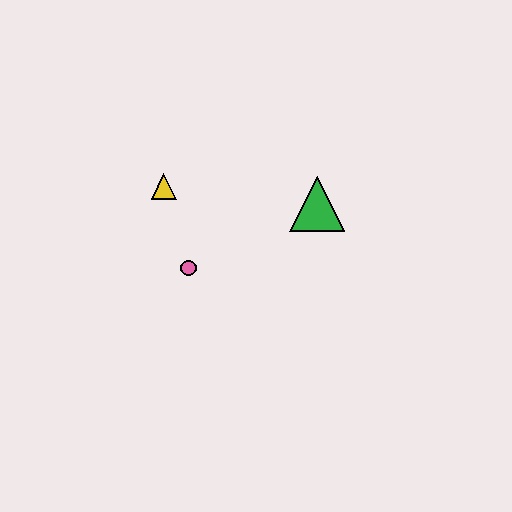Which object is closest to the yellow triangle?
The pink circle is closest to the yellow triangle.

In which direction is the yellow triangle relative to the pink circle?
The yellow triangle is above the pink circle.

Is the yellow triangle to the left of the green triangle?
Yes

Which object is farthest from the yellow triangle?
The green triangle is farthest from the yellow triangle.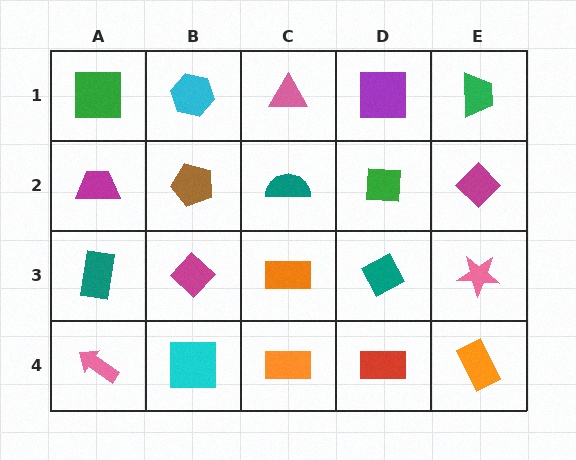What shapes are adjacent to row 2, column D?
A purple square (row 1, column D), a teal diamond (row 3, column D), a teal semicircle (row 2, column C), a magenta diamond (row 2, column E).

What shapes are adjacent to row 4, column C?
An orange rectangle (row 3, column C), a cyan square (row 4, column B), a red rectangle (row 4, column D).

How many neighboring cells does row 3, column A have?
3.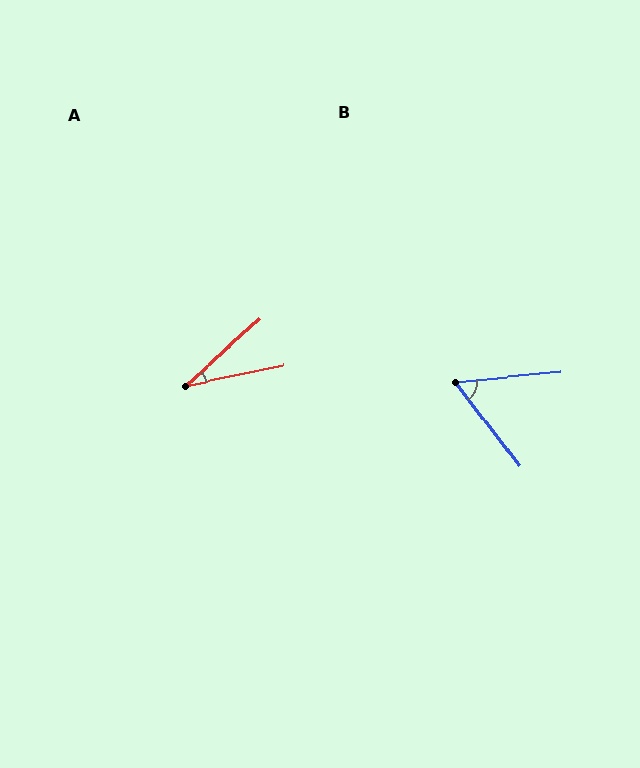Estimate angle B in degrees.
Approximately 59 degrees.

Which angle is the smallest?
A, at approximately 30 degrees.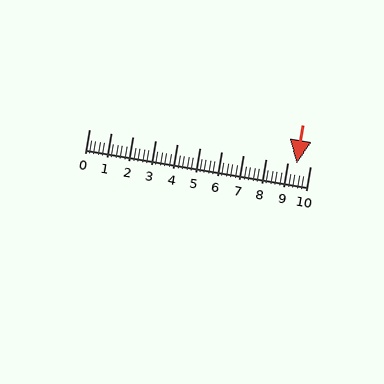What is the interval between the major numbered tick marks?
The major tick marks are spaced 1 units apart.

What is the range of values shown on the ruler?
The ruler shows values from 0 to 10.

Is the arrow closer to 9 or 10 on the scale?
The arrow is closer to 9.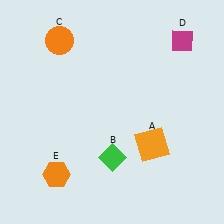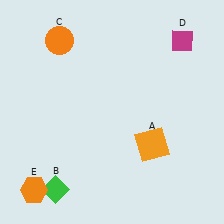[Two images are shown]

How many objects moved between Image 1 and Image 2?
2 objects moved between the two images.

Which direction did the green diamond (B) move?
The green diamond (B) moved left.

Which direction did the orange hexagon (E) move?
The orange hexagon (E) moved left.